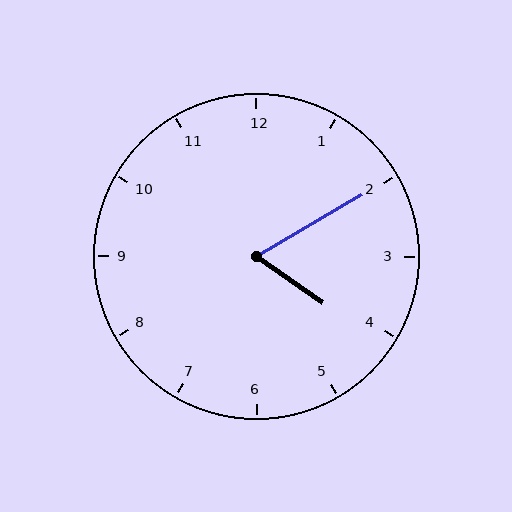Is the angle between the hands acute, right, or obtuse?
It is acute.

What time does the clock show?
4:10.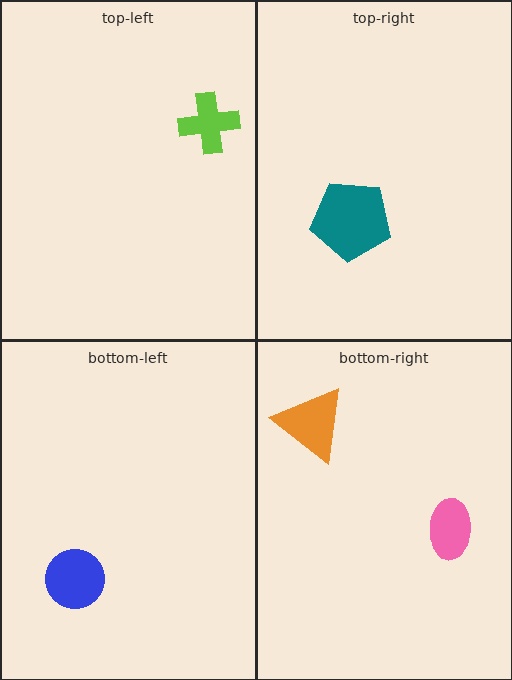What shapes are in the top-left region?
The lime cross.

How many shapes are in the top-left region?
1.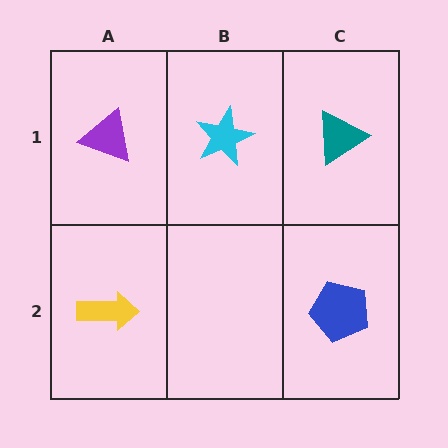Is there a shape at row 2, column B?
No, that cell is empty.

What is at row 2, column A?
A yellow arrow.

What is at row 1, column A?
A purple triangle.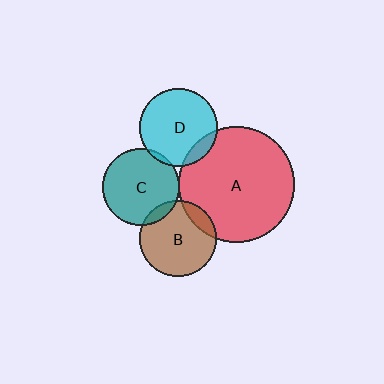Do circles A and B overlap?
Yes.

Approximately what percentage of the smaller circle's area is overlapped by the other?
Approximately 15%.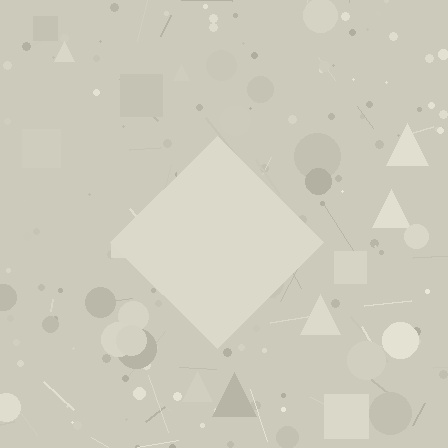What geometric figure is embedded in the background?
A diamond is embedded in the background.